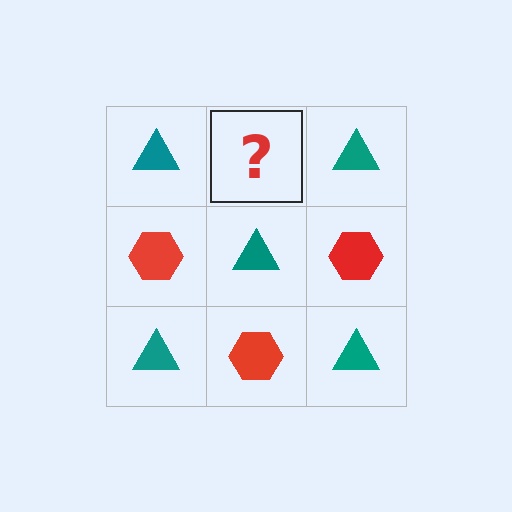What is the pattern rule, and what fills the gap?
The rule is that it alternates teal triangle and red hexagon in a checkerboard pattern. The gap should be filled with a red hexagon.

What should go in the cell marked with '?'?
The missing cell should contain a red hexagon.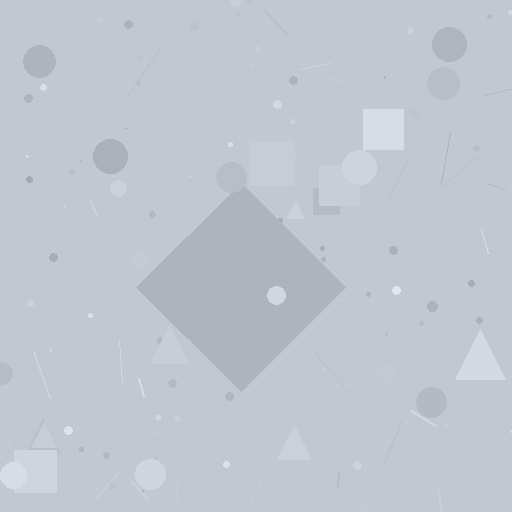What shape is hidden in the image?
A diamond is hidden in the image.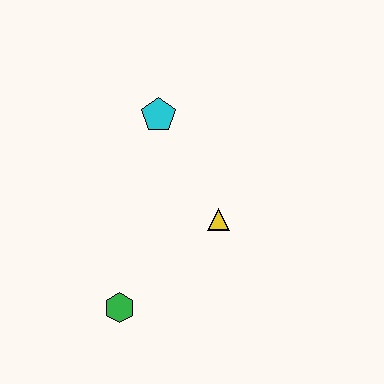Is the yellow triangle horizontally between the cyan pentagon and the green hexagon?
No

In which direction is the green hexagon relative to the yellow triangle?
The green hexagon is to the left of the yellow triangle.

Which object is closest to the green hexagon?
The yellow triangle is closest to the green hexagon.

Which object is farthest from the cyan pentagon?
The green hexagon is farthest from the cyan pentagon.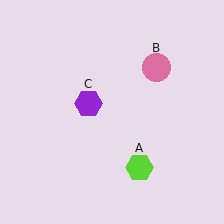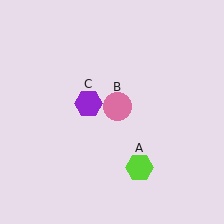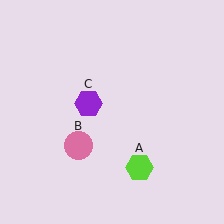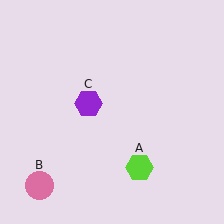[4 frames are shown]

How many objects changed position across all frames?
1 object changed position: pink circle (object B).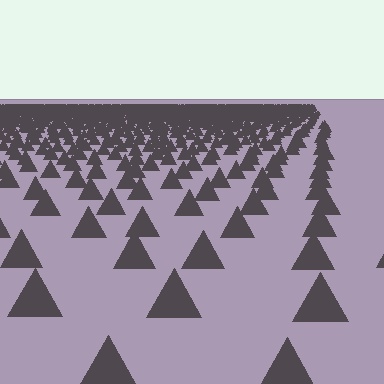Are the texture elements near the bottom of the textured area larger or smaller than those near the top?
Larger. Near the bottom, elements are closer to the viewer and appear at a bigger on-screen size.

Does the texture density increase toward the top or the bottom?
Density increases toward the top.